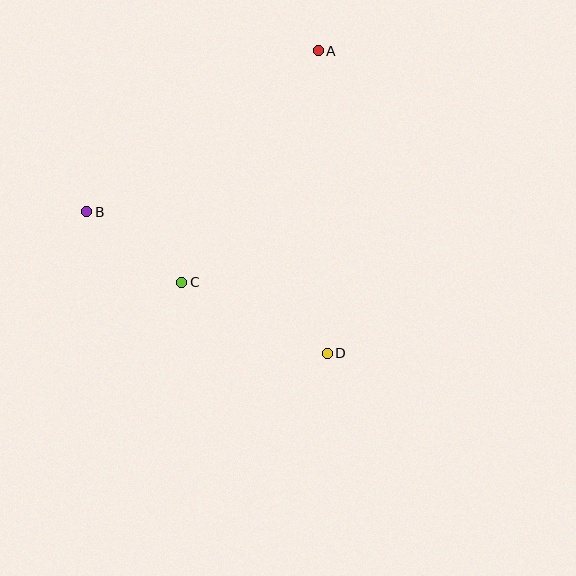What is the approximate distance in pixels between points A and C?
The distance between A and C is approximately 268 pixels.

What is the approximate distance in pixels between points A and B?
The distance between A and B is approximately 282 pixels.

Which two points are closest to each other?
Points B and C are closest to each other.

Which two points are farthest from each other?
Points A and D are farthest from each other.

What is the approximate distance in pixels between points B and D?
The distance between B and D is approximately 279 pixels.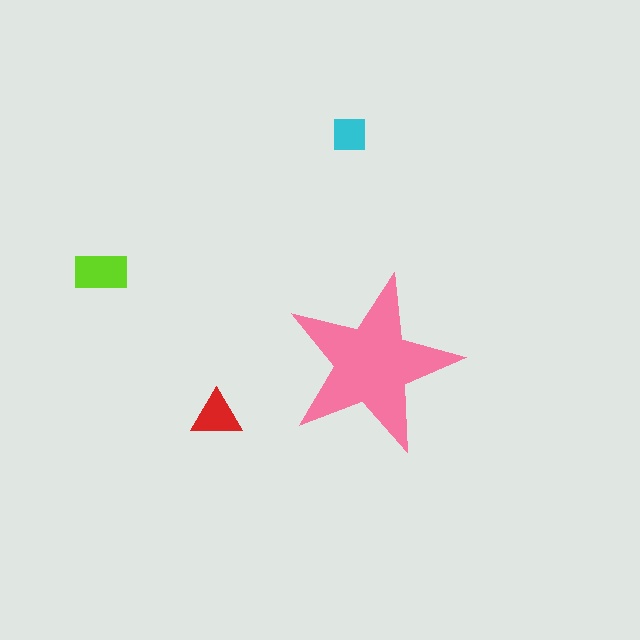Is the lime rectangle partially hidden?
No, the lime rectangle is fully visible.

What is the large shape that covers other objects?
A pink star.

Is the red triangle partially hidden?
No, the red triangle is fully visible.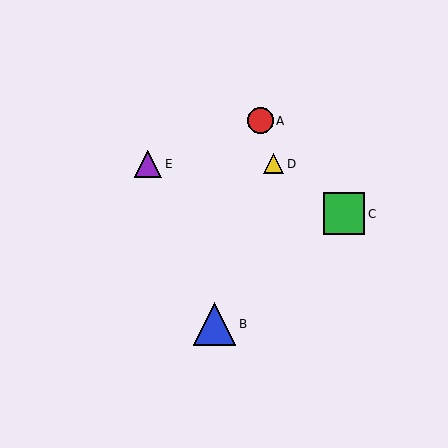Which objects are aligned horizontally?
Objects D, E are aligned horizontally.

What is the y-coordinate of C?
Object C is at y≈214.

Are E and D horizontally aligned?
Yes, both are at y≈164.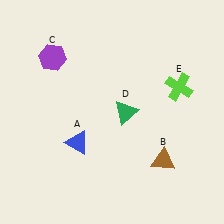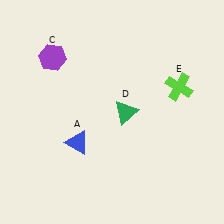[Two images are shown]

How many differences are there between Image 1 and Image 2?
There is 1 difference between the two images.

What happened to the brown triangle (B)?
The brown triangle (B) was removed in Image 2. It was in the bottom-right area of Image 1.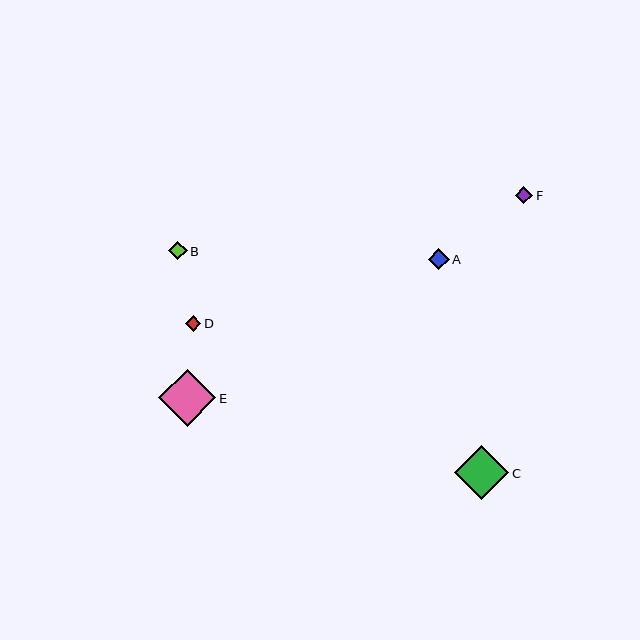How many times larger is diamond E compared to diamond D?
Diamond E is approximately 3.7 times the size of diamond D.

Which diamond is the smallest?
Diamond D is the smallest with a size of approximately 16 pixels.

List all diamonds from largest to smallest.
From largest to smallest: E, C, A, B, F, D.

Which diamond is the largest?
Diamond E is the largest with a size of approximately 57 pixels.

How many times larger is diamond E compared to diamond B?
Diamond E is approximately 3.2 times the size of diamond B.